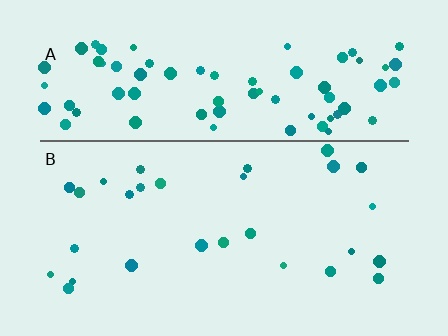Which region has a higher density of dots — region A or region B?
A (the top).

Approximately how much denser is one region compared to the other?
Approximately 3.0× — region A over region B.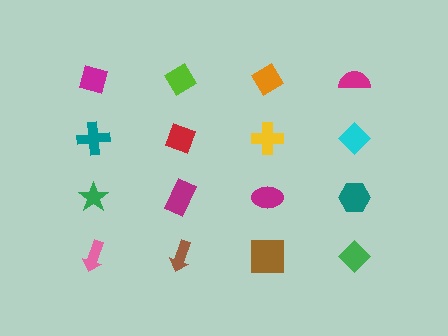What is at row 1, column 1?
A magenta diamond.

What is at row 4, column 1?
A pink arrow.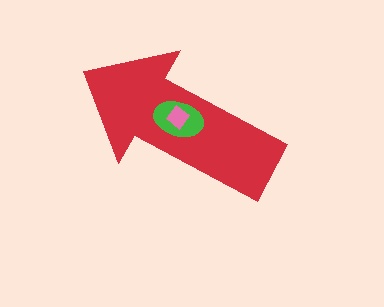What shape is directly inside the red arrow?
The green ellipse.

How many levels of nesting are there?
3.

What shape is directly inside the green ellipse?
The pink diamond.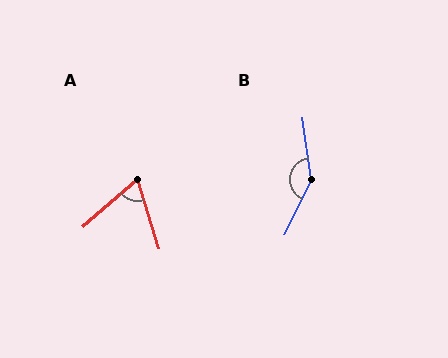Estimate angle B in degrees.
Approximately 146 degrees.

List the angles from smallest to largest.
A (66°), B (146°).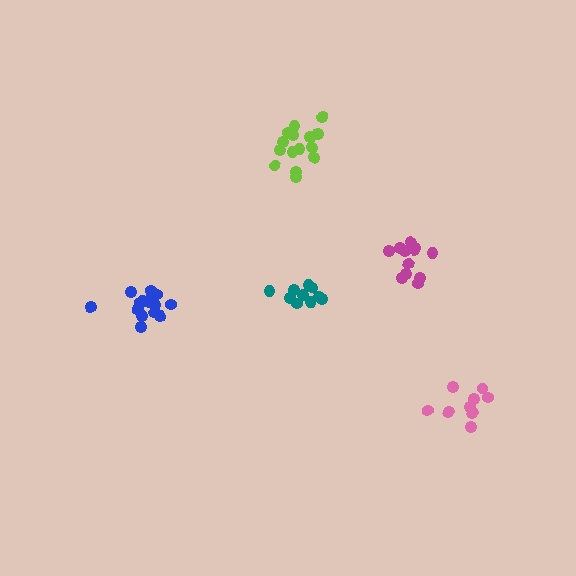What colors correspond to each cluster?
The clusters are colored: pink, teal, blue, magenta, lime.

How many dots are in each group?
Group 1: 9 dots, Group 2: 10 dots, Group 3: 15 dots, Group 4: 12 dots, Group 5: 15 dots (61 total).